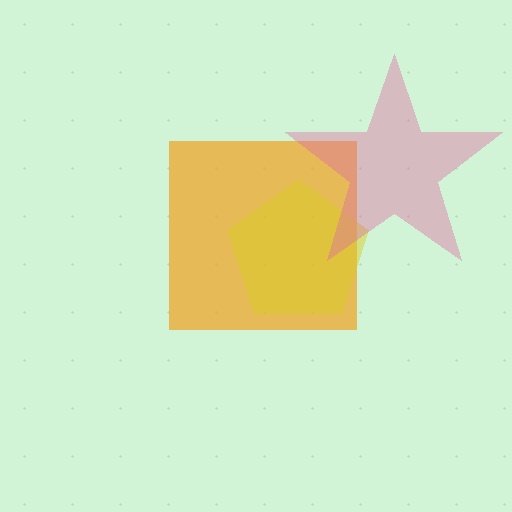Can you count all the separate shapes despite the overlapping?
Yes, there are 3 separate shapes.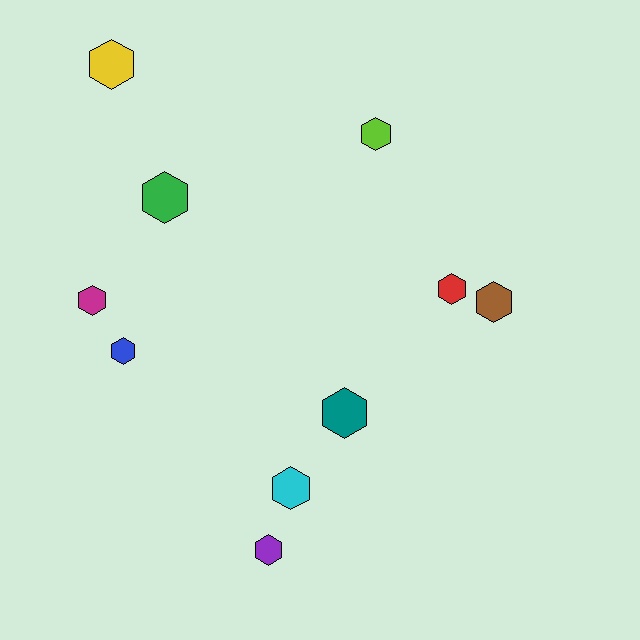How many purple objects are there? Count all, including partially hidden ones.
There is 1 purple object.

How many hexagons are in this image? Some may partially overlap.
There are 10 hexagons.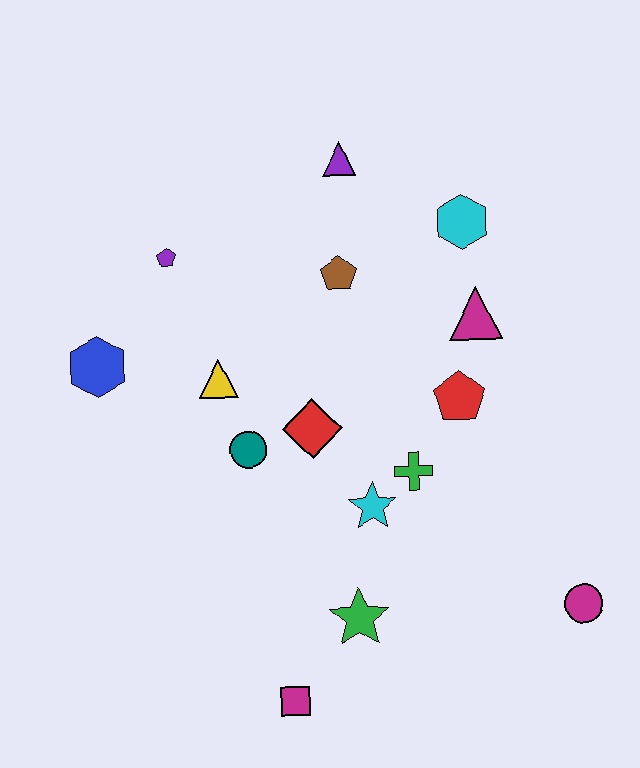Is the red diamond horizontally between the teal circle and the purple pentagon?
No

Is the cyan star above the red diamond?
No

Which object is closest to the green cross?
The cyan star is closest to the green cross.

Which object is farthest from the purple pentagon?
The magenta circle is farthest from the purple pentagon.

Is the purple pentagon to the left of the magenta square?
Yes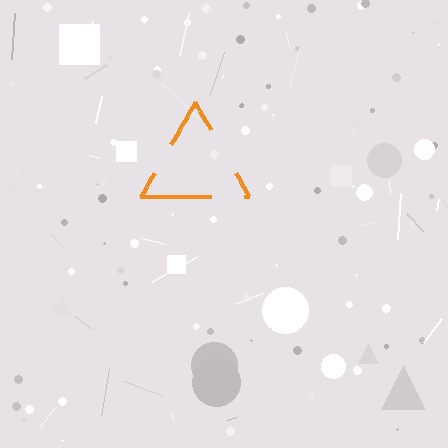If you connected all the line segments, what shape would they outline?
They would outline a triangle.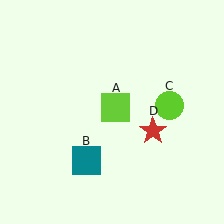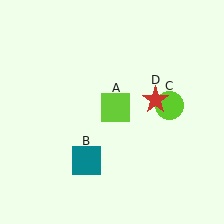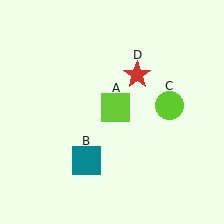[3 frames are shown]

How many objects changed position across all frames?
1 object changed position: red star (object D).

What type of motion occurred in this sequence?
The red star (object D) rotated counterclockwise around the center of the scene.